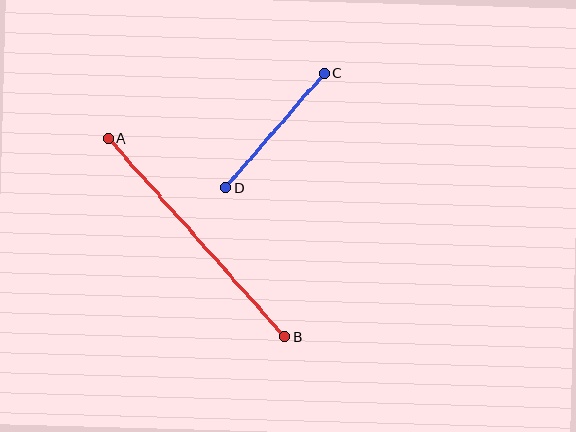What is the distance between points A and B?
The distance is approximately 265 pixels.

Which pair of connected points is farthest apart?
Points A and B are farthest apart.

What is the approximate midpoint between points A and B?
The midpoint is at approximately (196, 237) pixels.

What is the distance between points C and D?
The distance is approximately 151 pixels.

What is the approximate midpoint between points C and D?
The midpoint is at approximately (275, 130) pixels.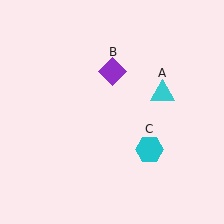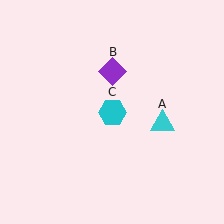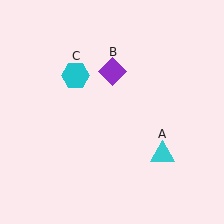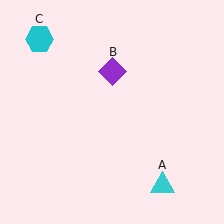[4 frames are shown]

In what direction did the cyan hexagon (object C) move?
The cyan hexagon (object C) moved up and to the left.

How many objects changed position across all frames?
2 objects changed position: cyan triangle (object A), cyan hexagon (object C).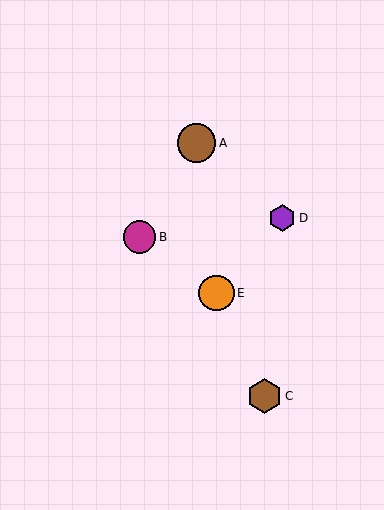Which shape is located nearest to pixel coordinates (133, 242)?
The magenta circle (labeled B) at (139, 237) is nearest to that location.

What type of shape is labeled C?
Shape C is a brown hexagon.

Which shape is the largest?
The brown circle (labeled A) is the largest.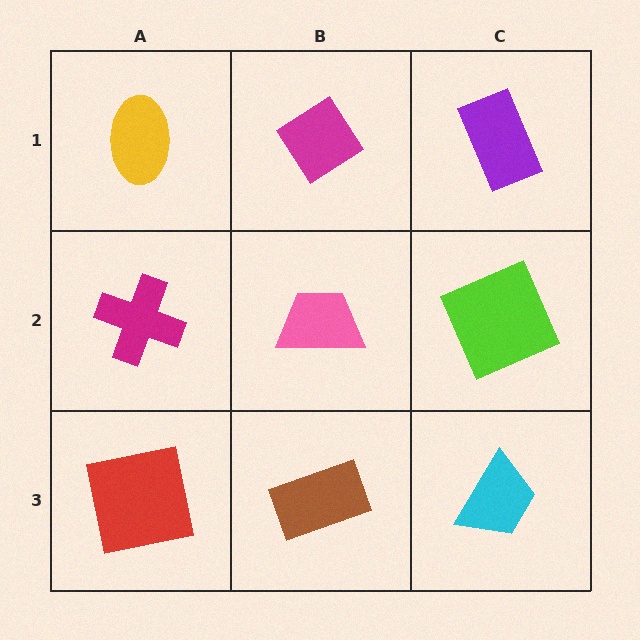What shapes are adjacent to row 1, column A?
A magenta cross (row 2, column A), a magenta diamond (row 1, column B).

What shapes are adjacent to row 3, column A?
A magenta cross (row 2, column A), a brown rectangle (row 3, column B).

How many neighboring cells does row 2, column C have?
3.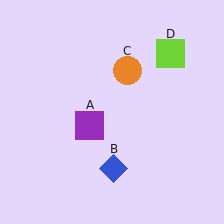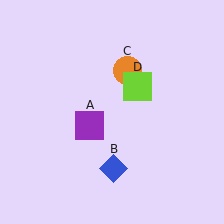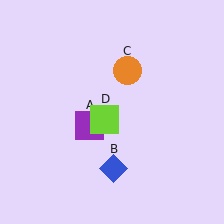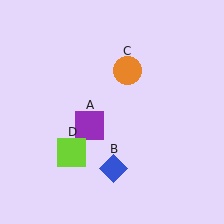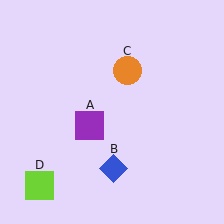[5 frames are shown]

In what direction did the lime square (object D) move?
The lime square (object D) moved down and to the left.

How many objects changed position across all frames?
1 object changed position: lime square (object D).